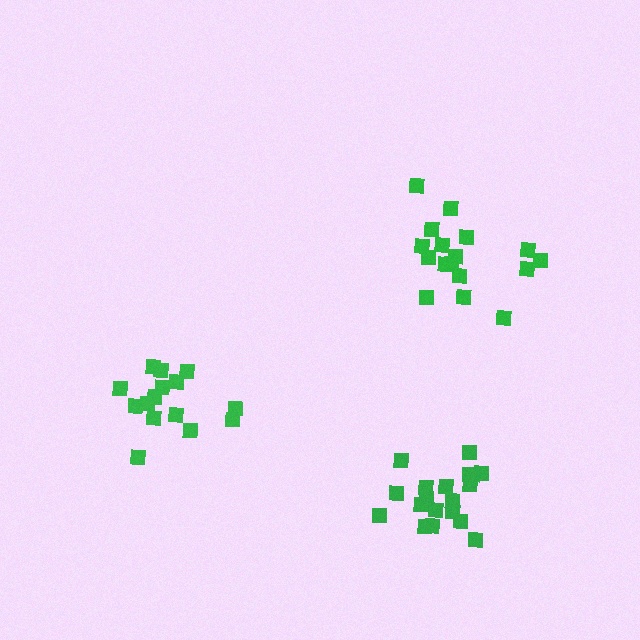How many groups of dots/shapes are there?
There are 3 groups.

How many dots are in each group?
Group 1: 15 dots, Group 2: 17 dots, Group 3: 19 dots (51 total).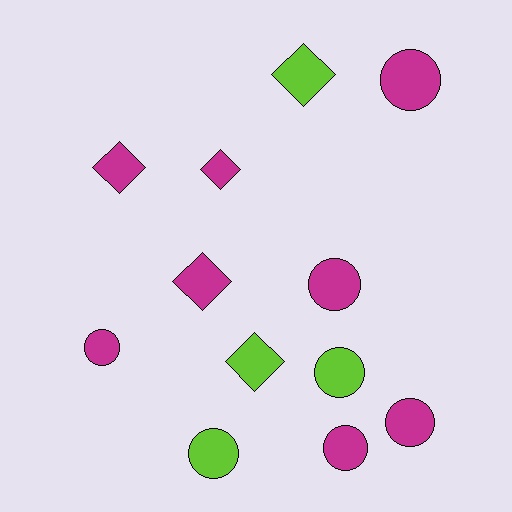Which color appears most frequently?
Magenta, with 8 objects.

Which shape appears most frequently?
Circle, with 7 objects.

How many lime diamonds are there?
There are 2 lime diamonds.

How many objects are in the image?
There are 12 objects.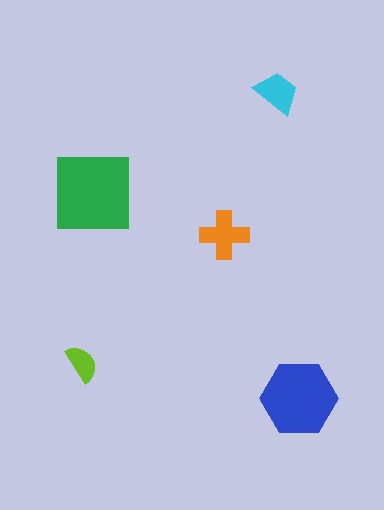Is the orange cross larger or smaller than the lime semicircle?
Larger.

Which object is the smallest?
The lime semicircle.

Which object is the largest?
The green square.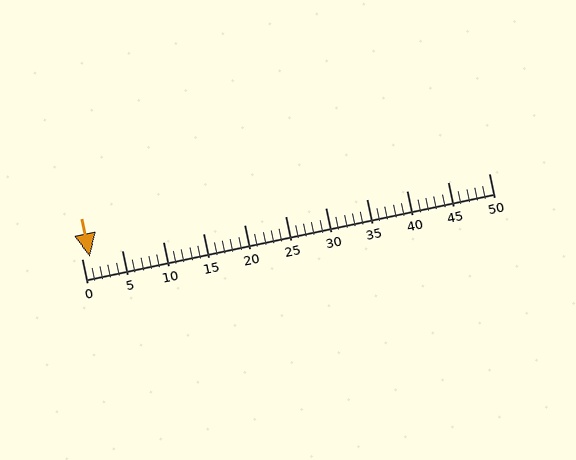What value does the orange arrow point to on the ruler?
The orange arrow points to approximately 1.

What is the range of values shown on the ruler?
The ruler shows values from 0 to 50.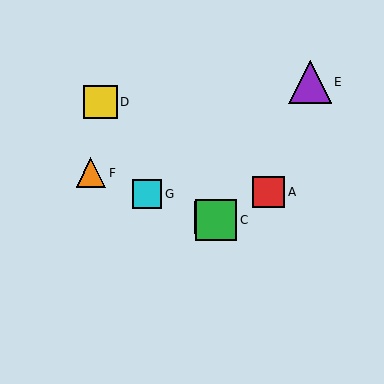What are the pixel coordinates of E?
Object E is at (310, 82).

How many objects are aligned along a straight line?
4 objects (B, C, F, G) are aligned along a straight line.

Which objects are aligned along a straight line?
Objects B, C, F, G are aligned along a straight line.